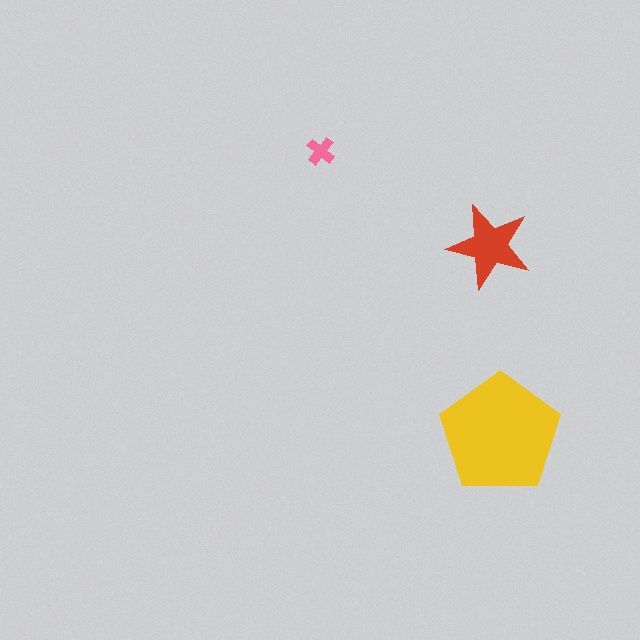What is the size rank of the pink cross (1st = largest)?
3rd.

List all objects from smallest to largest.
The pink cross, the red star, the yellow pentagon.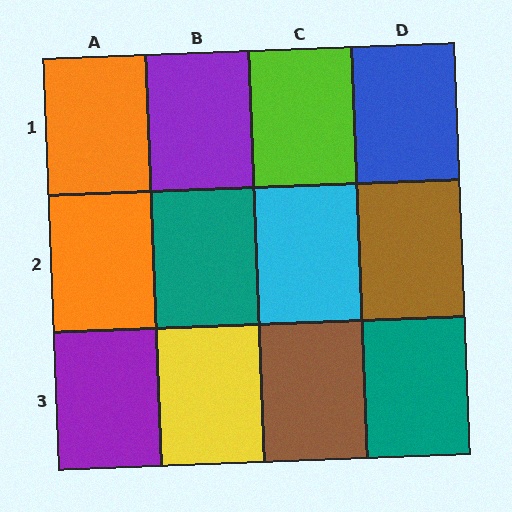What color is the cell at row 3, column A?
Purple.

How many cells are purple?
2 cells are purple.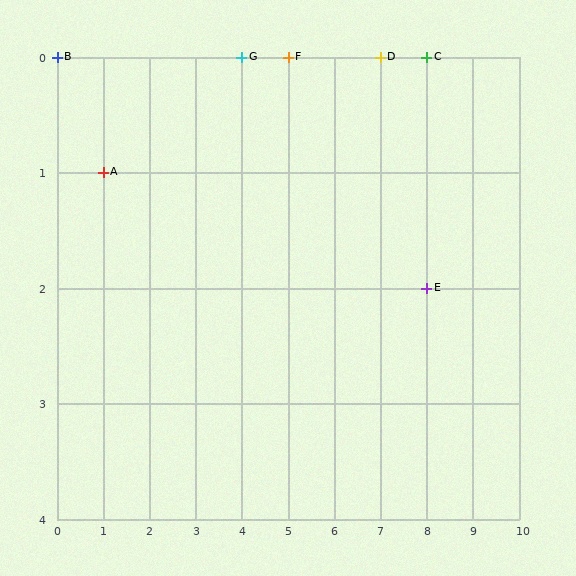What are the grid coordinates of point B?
Point B is at grid coordinates (0, 0).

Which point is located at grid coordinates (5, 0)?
Point F is at (5, 0).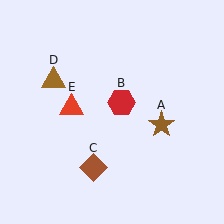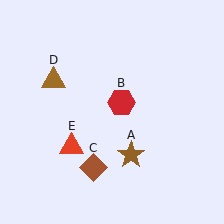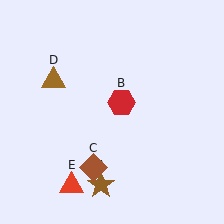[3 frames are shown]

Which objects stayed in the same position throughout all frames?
Red hexagon (object B) and brown diamond (object C) and brown triangle (object D) remained stationary.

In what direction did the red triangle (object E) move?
The red triangle (object E) moved down.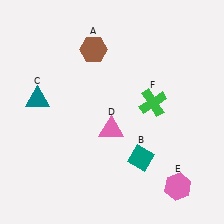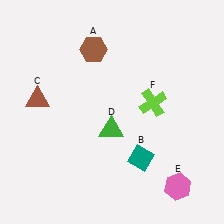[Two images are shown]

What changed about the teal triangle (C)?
In Image 1, C is teal. In Image 2, it changed to brown.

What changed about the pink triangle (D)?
In Image 1, D is pink. In Image 2, it changed to green.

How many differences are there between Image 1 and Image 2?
There are 3 differences between the two images.